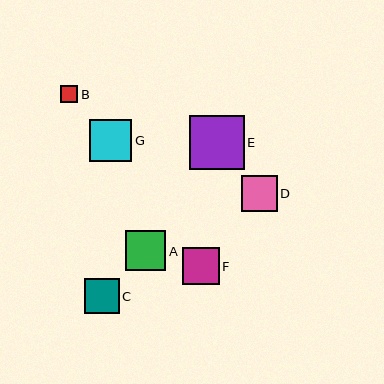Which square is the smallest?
Square B is the smallest with a size of approximately 17 pixels.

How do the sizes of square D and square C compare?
Square D and square C are approximately the same size.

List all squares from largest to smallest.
From largest to smallest: E, G, A, F, D, C, B.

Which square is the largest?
Square E is the largest with a size of approximately 54 pixels.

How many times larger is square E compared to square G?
Square E is approximately 1.3 times the size of square G.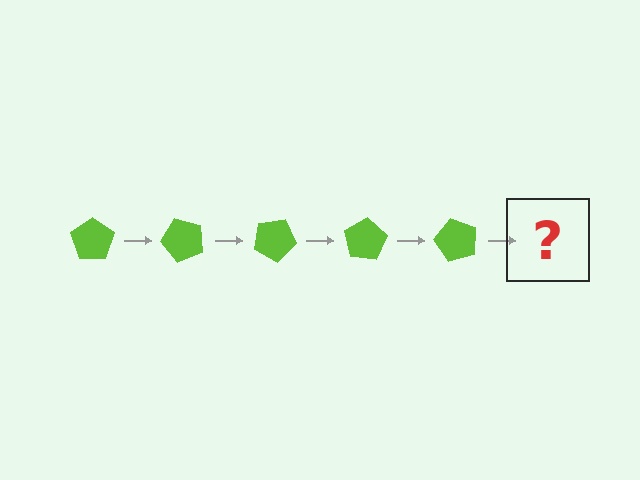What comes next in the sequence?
The next element should be a lime pentagon rotated 250 degrees.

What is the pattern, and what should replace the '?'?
The pattern is that the pentagon rotates 50 degrees each step. The '?' should be a lime pentagon rotated 250 degrees.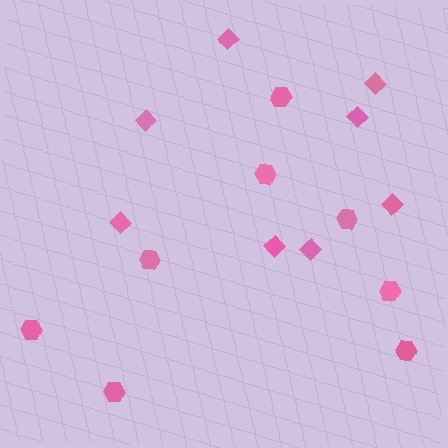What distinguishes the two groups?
There are 2 groups: one group of diamonds (8) and one group of hexagons (8).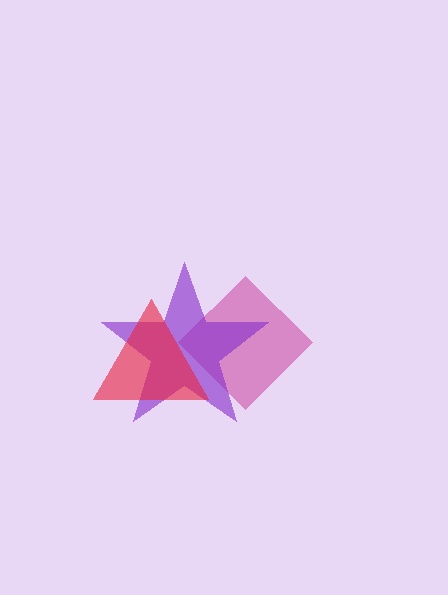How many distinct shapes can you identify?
There are 3 distinct shapes: a magenta diamond, a purple star, a red triangle.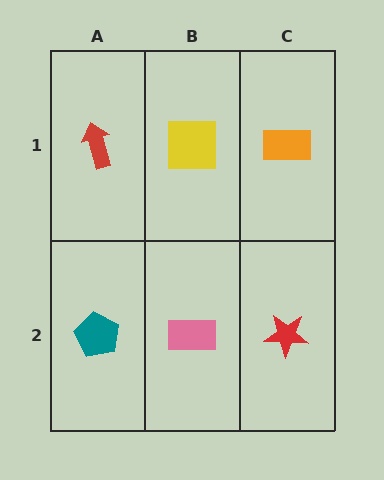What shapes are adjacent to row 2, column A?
A red arrow (row 1, column A), a pink rectangle (row 2, column B).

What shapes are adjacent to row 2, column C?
An orange rectangle (row 1, column C), a pink rectangle (row 2, column B).